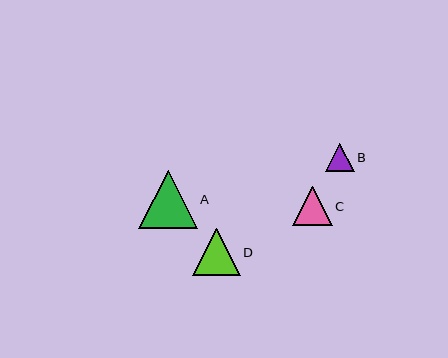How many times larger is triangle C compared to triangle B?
Triangle C is approximately 1.4 times the size of triangle B.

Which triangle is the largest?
Triangle A is the largest with a size of approximately 58 pixels.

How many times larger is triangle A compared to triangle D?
Triangle A is approximately 1.2 times the size of triangle D.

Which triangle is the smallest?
Triangle B is the smallest with a size of approximately 28 pixels.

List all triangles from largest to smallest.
From largest to smallest: A, D, C, B.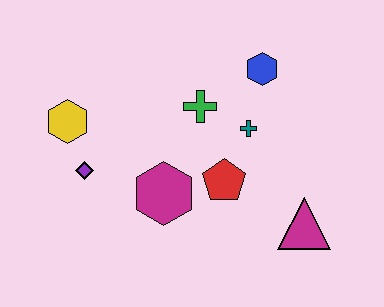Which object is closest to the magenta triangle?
The red pentagon is closest to the magenta triangle.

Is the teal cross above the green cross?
No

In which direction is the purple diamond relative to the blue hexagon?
The purple diamond is to the left of the blue hexagon.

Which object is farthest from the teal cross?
The yellow hexagon is farthest from the teal cross.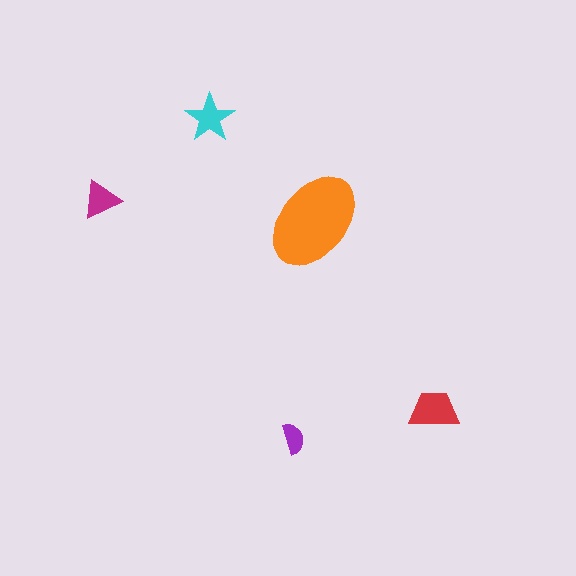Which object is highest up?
The cyan star is topmost.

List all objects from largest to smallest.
The orange ellipse, the red trapezoid, the cyan star, the magenta triangle, the purple semicircle.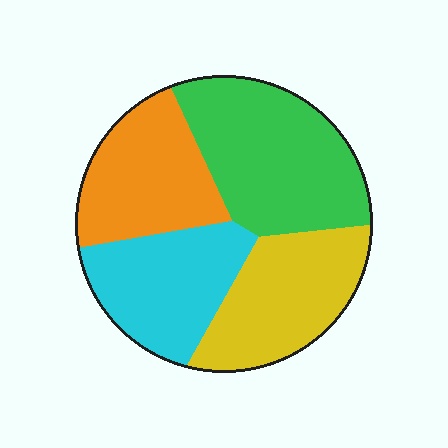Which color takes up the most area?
Green, at roughly 30%.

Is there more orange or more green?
Green.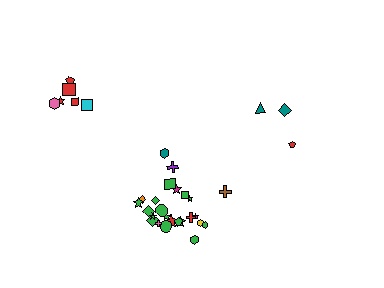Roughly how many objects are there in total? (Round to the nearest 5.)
Roughly 35 objects in total.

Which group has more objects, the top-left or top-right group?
The top-left group.